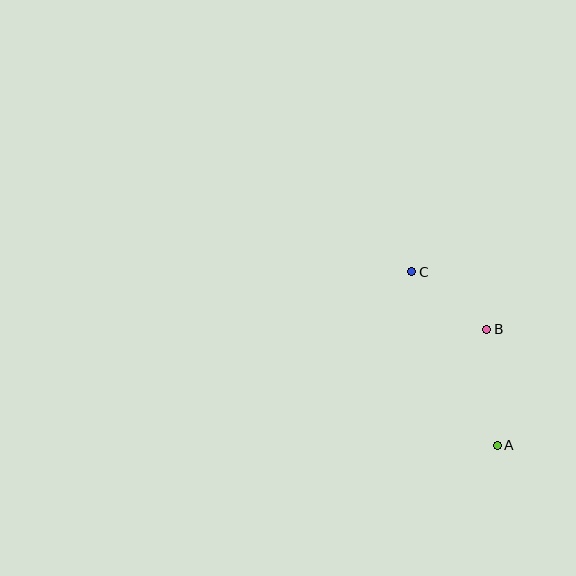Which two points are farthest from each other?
Points A and C are farthest from each other.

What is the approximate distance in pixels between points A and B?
The distance between A and B is approximately 117 pixels.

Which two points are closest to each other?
Points B and C are closest to each other.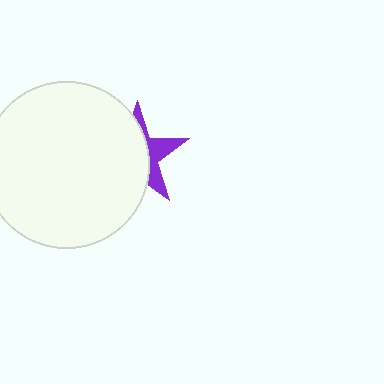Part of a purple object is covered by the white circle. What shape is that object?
It is a star.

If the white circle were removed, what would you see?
You would see the complete purple star.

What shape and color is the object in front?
The object in front is a white circle.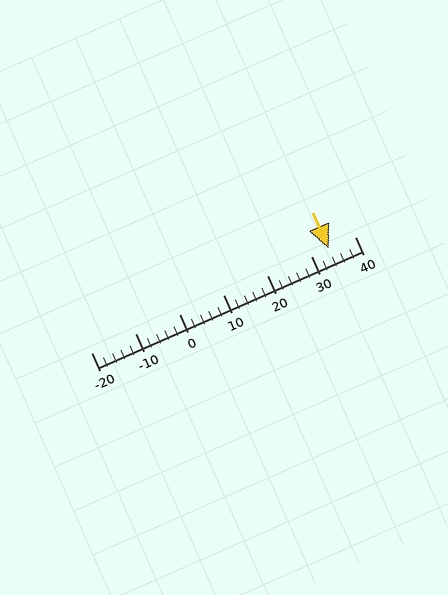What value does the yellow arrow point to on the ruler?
The yellow arrow points to approximately 34.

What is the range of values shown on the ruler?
The ruler shows values from -20 to 40.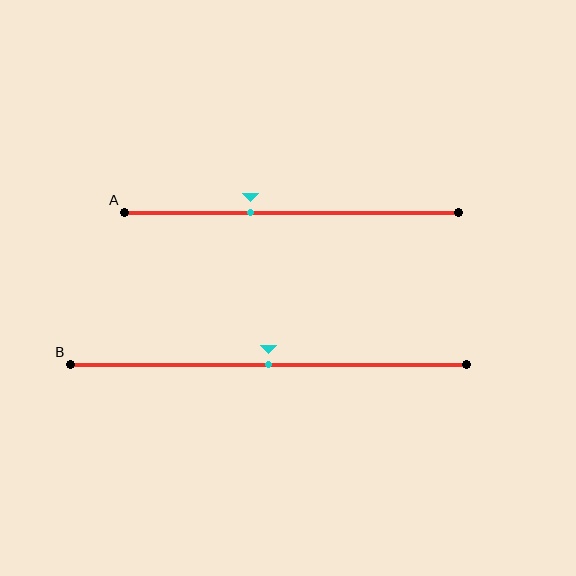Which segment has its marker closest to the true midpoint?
Segment B has its marker closest to the true midpoint.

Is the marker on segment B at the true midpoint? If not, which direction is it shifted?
Yes, the marker on segment B is at the true midpoint.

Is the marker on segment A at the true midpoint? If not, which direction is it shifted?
No, the marker on segment A is shifted to the left by about 12% of the segment length.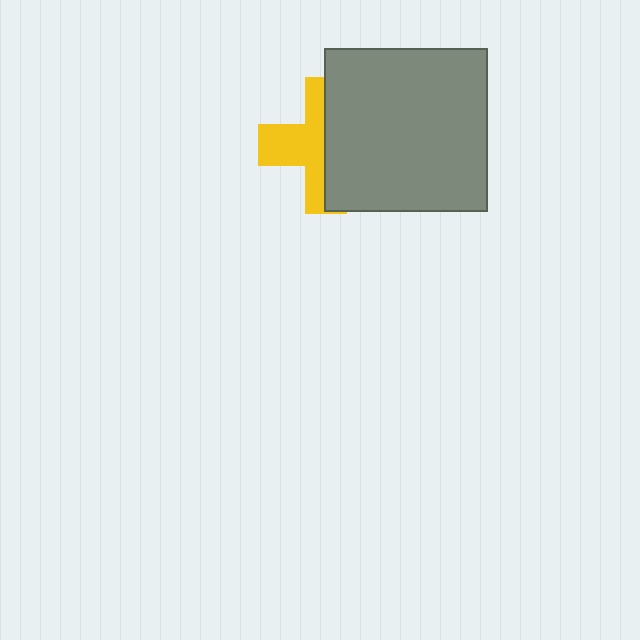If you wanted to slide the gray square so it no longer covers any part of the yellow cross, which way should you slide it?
Slide it right — that is the most direct way to separate the two shapes.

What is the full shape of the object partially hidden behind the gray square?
The partially hidden object is a yellow cross.